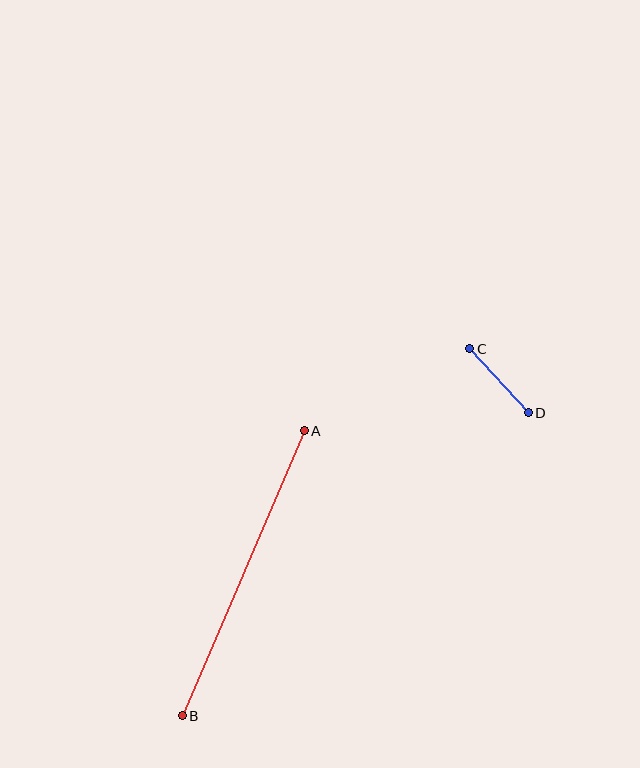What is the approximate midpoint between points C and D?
The midpoint is at approximately (499, 381) pixels.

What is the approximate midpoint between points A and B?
The midpoint is at approximately (243, 573) pixels.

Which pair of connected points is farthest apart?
Points A and B are farthest apart.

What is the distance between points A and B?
The distance is approximately 310 pixels.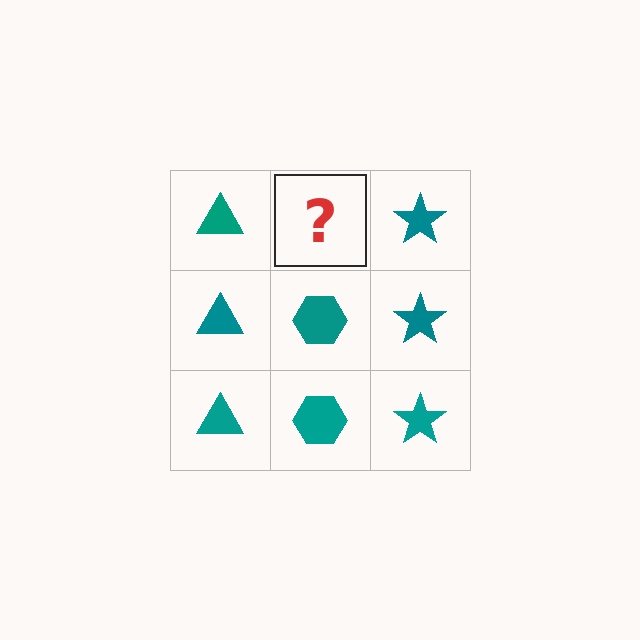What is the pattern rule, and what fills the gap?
The rule is that each column has a consistent shape. The gap should be filled with a teal hexagon.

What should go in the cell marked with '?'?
The missing cell should contain a teal hexagon.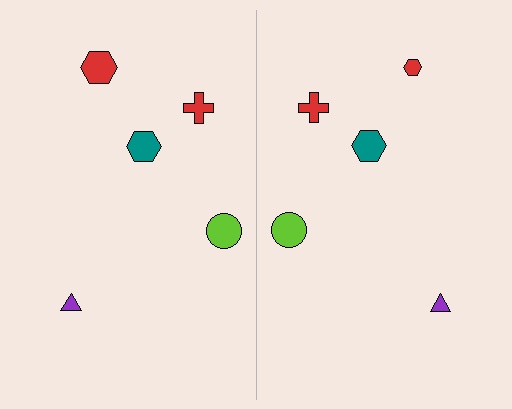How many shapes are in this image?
There are 10 shapes in this image.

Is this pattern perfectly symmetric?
No, the pattern is not perfectly symmetric. The red hexagon on the right side has a different size than its mirror counterpart.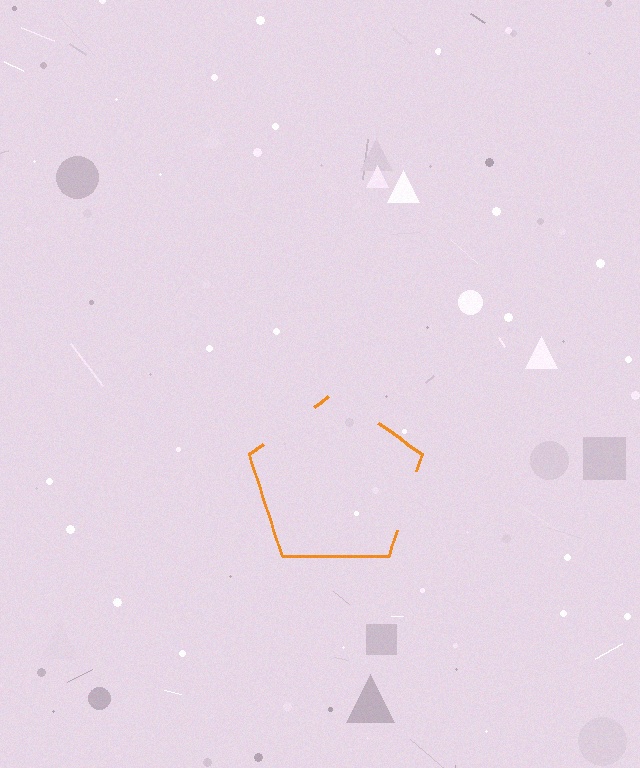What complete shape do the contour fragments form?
The contour fragments form a pentagon.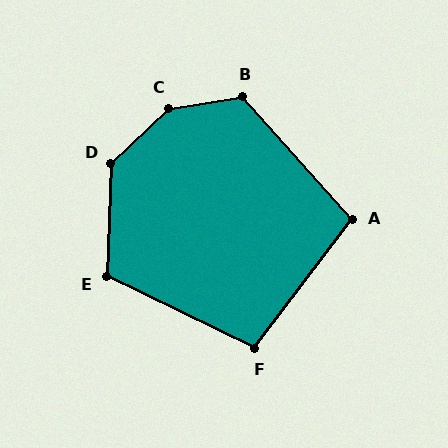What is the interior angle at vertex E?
Approximately 114 degrees (obtuse).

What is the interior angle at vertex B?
Approximately 123 degrees (obtuse).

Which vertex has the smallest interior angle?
A, at approximately 101 degrees.